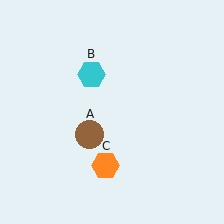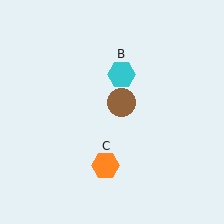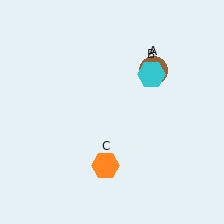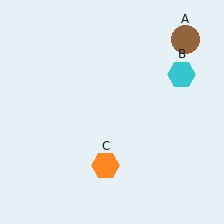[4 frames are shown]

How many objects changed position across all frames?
2 objects changed position: brown circle (object A), cyan hexagon (object B).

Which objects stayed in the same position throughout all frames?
Orange hexagon (object C) remained stationary.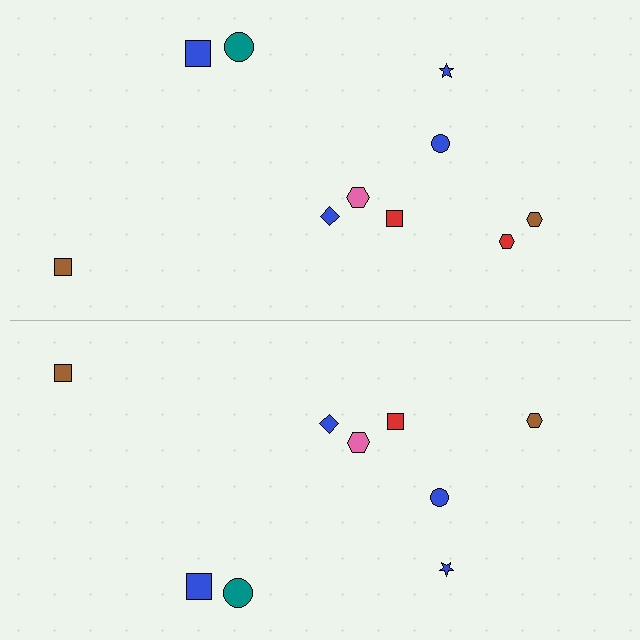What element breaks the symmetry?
A red hexagon is missing from the bottom side.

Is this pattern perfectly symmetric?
No, the pattern is not perfectly symmetric. A red hexagon is missing from the bottom side.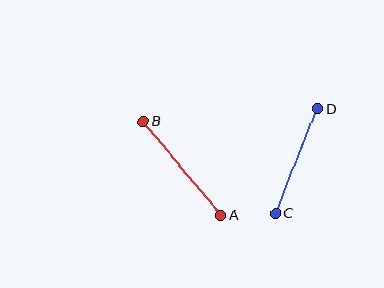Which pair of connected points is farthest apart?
Points A and B are farthest apart.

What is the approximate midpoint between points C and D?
The midpoint is at approximately (297, 161) pixels.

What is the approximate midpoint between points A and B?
The midpoint is at approximately (182, 168) pixels.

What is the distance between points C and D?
The distance is approximately 113 pixels.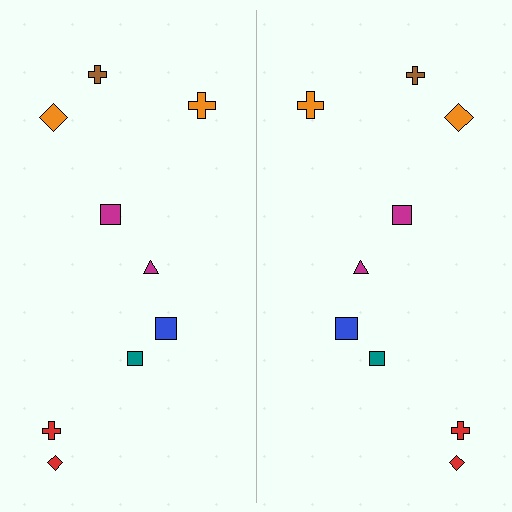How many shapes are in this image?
There are 18 shapes in this image.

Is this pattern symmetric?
Yes, this pattern has bilateral (reflection) symmetry.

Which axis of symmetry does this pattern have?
The pattern has a vertical axis of symmetry running through the center of the image.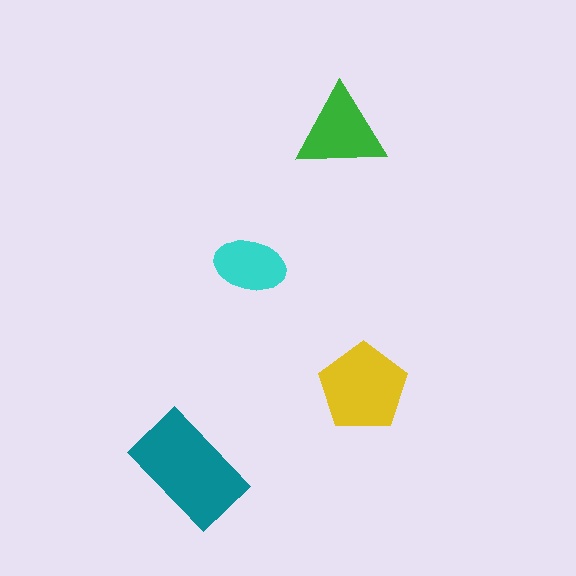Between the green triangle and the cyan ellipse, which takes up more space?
The green triangle.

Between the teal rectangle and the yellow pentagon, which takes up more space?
The teal rectangle.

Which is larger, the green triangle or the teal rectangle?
The teal rectangle.